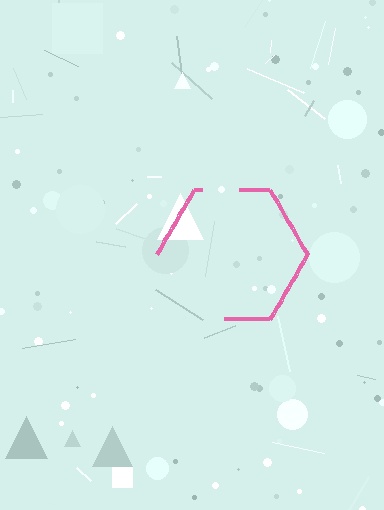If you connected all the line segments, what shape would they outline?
They would outline a hexagon.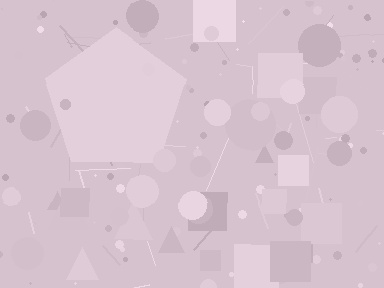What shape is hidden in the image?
A pentagon is hidden in the image.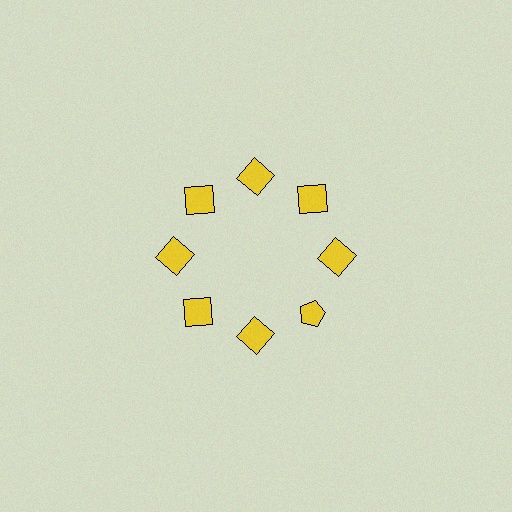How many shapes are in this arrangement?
There are 8 shapes arranged in a ring pattern.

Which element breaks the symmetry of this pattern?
The yellow pentagon at roughly the 4 o'clock position breaks the symmetry. All other shapes are yellow squares.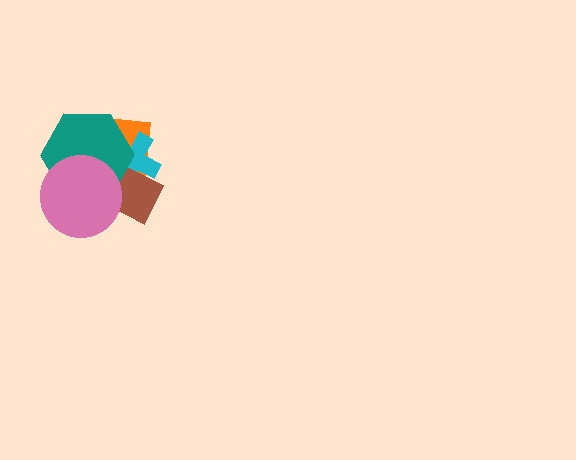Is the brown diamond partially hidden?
Yes, it is partially covered by another shape.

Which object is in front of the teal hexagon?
The pink circle is in front of the teal hexagon.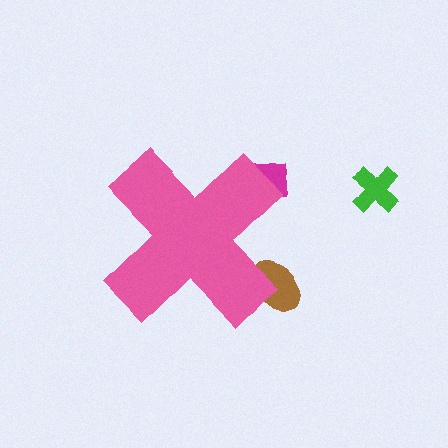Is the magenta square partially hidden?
Yes, the magenta square is partially hidden behind the pink cross.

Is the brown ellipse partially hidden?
Yes, the brown ellipse is partially hidden behind the pink cross.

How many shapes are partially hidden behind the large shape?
2 shapes are partially hidden.